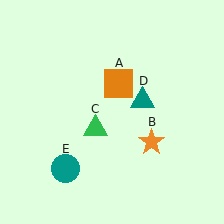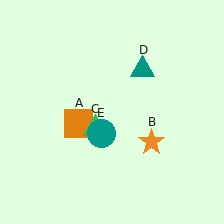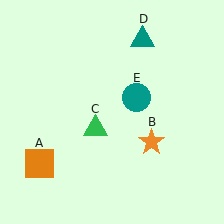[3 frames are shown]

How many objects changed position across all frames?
3 objects changed position: orange square (object A), teal triangle (object D), teal circle (object E).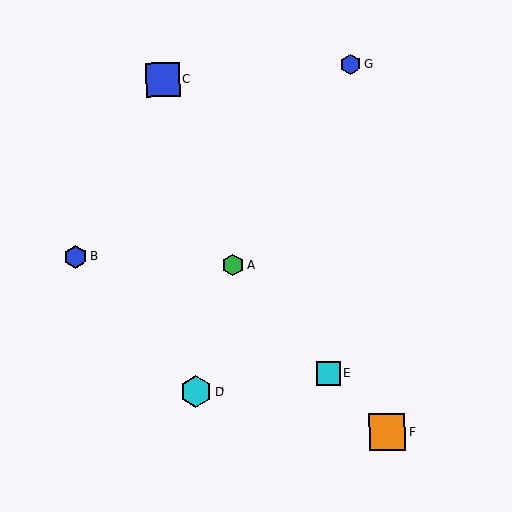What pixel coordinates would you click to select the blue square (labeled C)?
Click at (163, 80) to select the blue square C.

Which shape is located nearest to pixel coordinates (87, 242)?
The blue hexagon (labeled B) at (75, 257) is nearest to that location.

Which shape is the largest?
The orange square (labeled F) is the largest.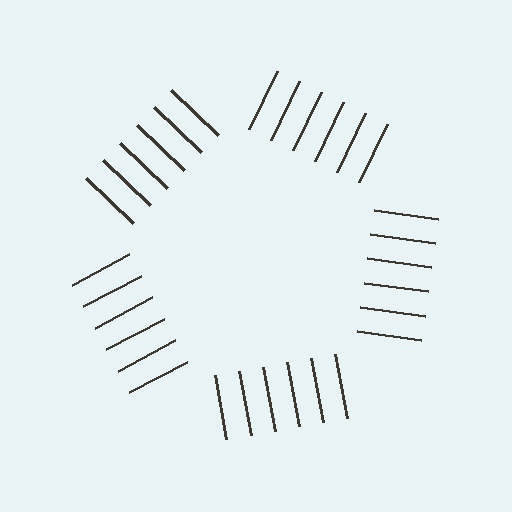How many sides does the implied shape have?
5 sides — the line-ends trace a pentagon.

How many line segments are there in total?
30 — 6 along each of the 5 edges.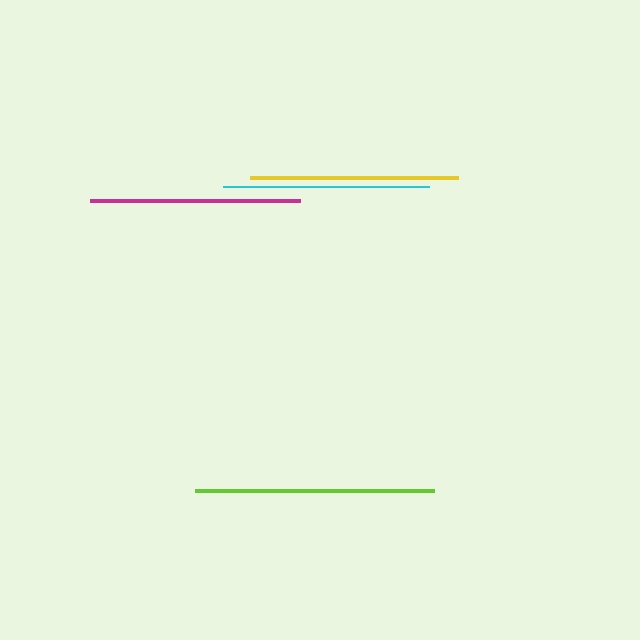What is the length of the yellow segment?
The yellow segment is approximately 208 pixels long.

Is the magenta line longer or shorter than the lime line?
The lime line is longer than the magenta line.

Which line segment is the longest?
The lime line is the longest at approximately 240 pixels.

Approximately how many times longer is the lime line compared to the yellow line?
The lime line is approximately 1.2 times the length of the yellow line.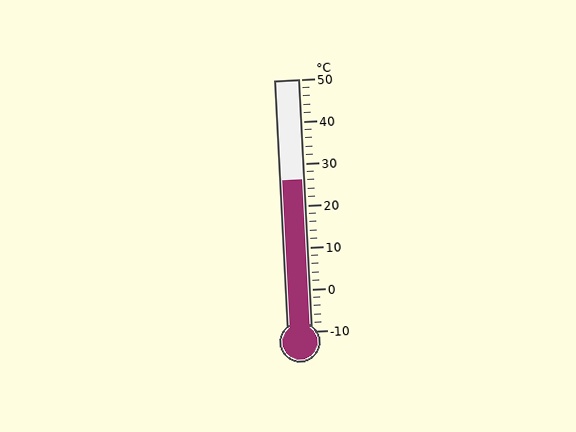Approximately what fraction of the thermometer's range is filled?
The thermometer is filled to approximately 60% of its range.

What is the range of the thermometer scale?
The thermometer scale ranges from -10°C to 50°C.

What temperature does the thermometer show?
The thermometer shows approximately 26°C.